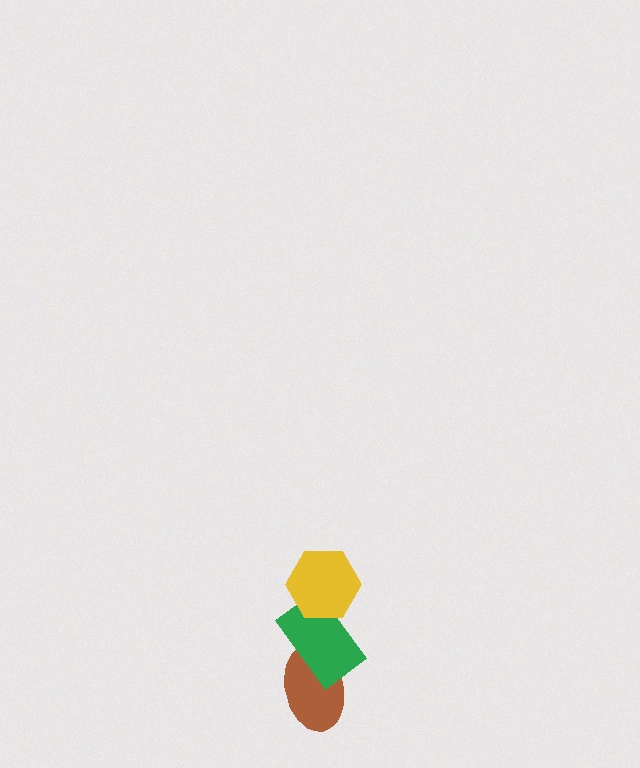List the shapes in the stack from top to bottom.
From top to bottom: the yellow hexagon, the green rectangle, the brown ellipse.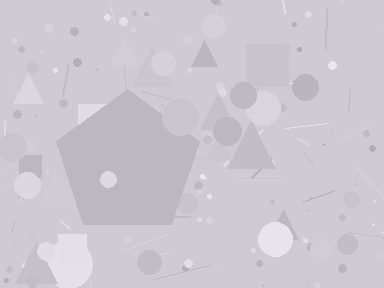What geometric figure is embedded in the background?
A pentagon is embedded in the background.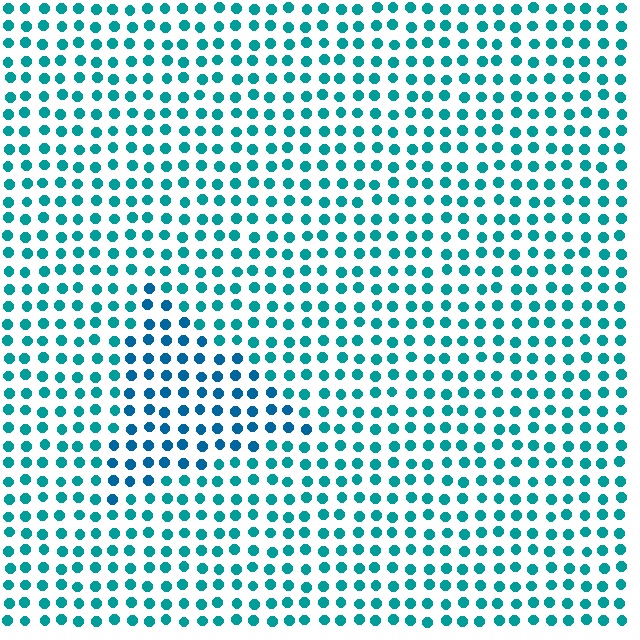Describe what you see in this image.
The image is filled with small teal elements in a uniform arrangement. A triangle-shaped region is visible where the elements are tinted to a slightly different hue, forming a subtle color boundary.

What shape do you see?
I see a triangle.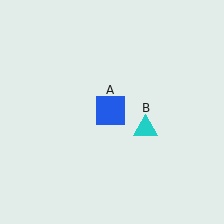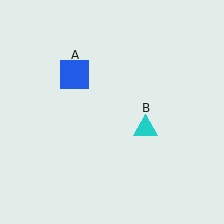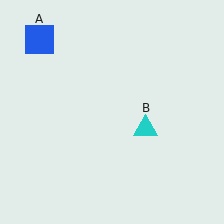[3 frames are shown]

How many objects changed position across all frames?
1 object changed position: blue square (object A).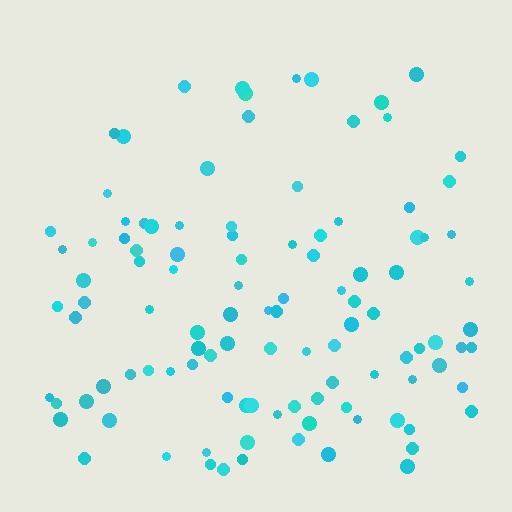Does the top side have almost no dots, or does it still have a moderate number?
Still a moderate number, just noticeably fewer than the bottom.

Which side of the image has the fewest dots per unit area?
The top.